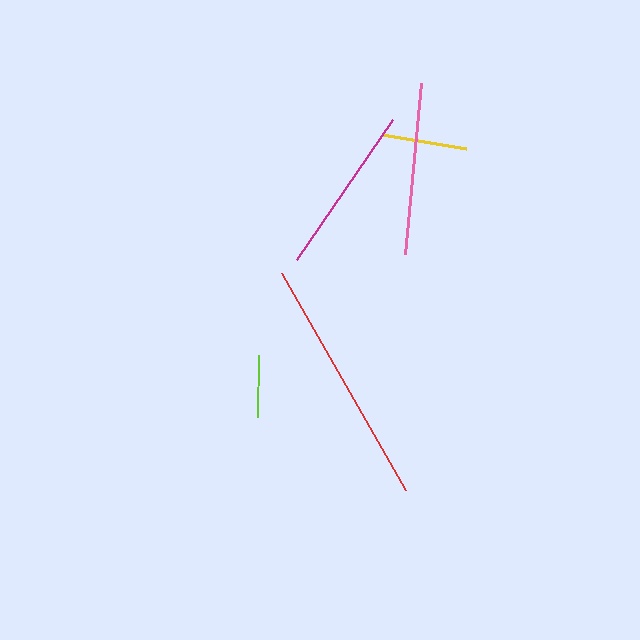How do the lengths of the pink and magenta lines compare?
The pink and magenta lines are approximately the same length.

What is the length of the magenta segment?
The magenta segment is approximately 170 pixels long.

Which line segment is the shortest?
The lime line is the shortest at approximately 62 pixels.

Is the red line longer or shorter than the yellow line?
The red line is longer than the yellow line.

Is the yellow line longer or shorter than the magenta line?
The magenta line is longer than the yellow line.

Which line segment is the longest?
The red line is the longest at approximately 250 pixels.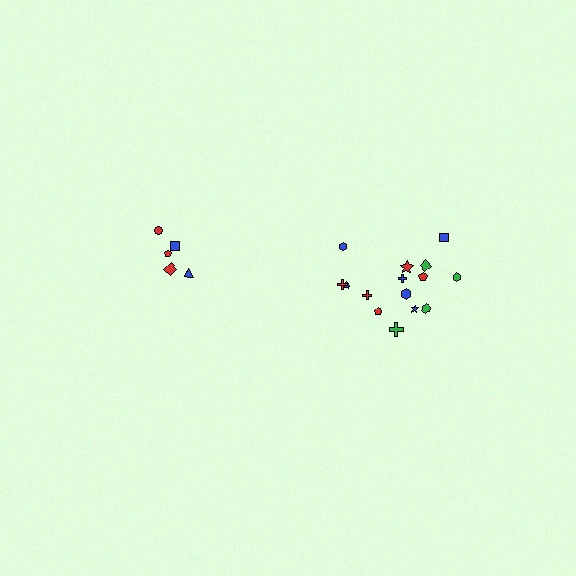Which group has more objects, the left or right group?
The right group.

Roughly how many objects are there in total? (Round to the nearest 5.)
Roughly 20 objects in total.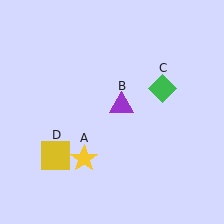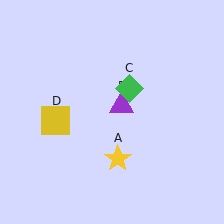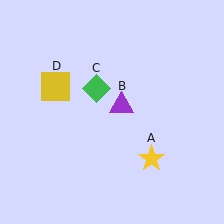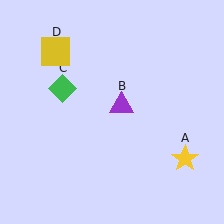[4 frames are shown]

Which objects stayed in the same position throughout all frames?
Purple triangle (object B) remained stationary.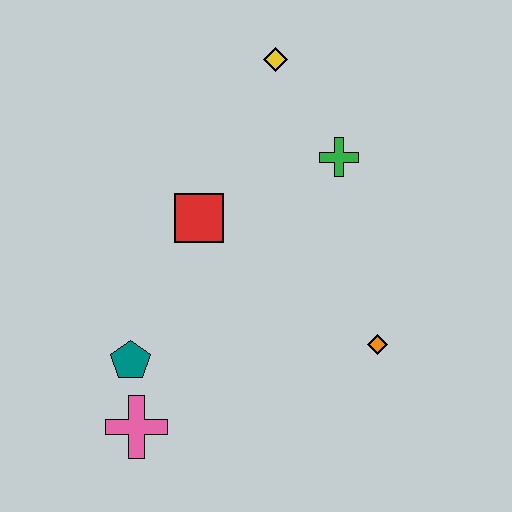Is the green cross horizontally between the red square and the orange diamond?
Yes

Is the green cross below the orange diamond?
No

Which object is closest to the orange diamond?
The green cross is closest to the orange diamond.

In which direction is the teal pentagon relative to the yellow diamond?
The teal pentagon is below the yellow diamond.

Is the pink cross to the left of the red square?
Yes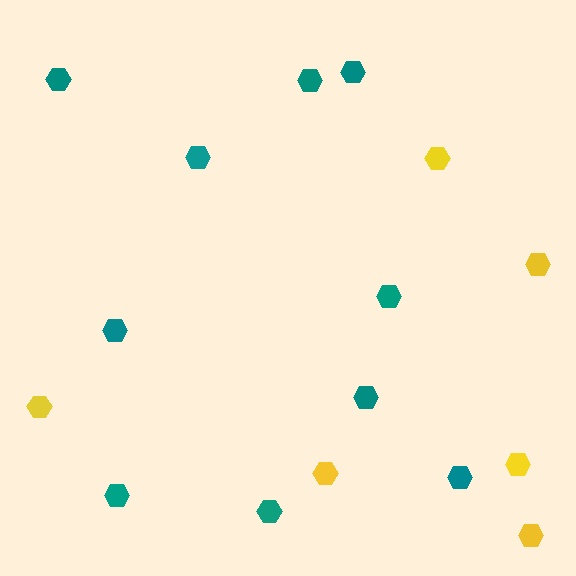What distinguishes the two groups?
There are 2 groups: one group of teal hexagons (10) and one group of yellow hexagons (6).